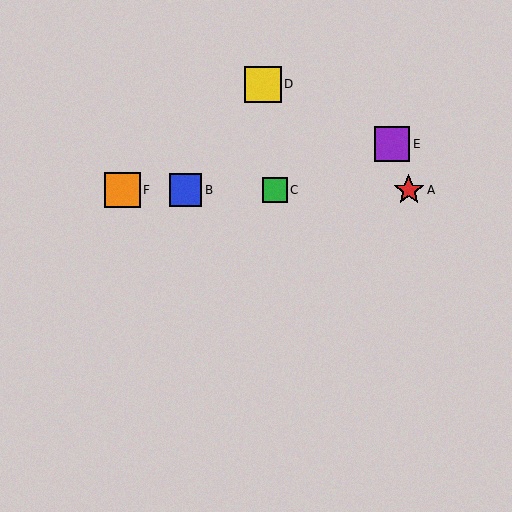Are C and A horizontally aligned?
Yes, both are at y≈190.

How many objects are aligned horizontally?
4 objects (A, B, C, F) are aligned horizontally.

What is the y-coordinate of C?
Object C is at y≈190.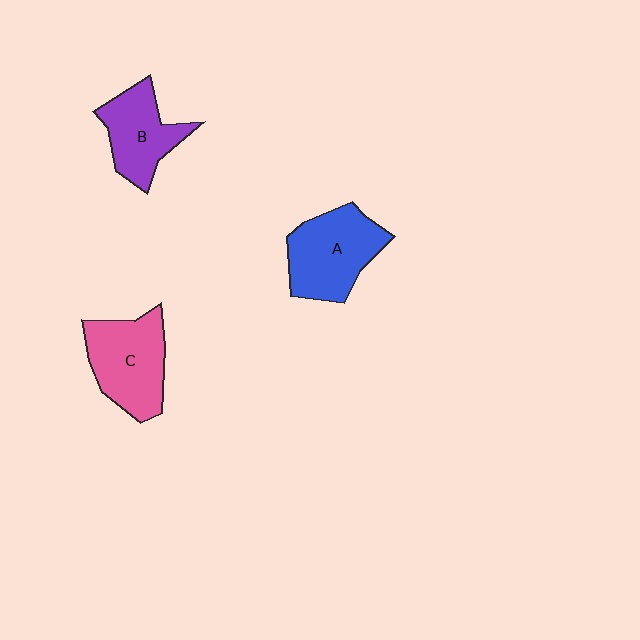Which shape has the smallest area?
Shape B (purple).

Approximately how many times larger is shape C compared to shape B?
Approximately 1.2 times.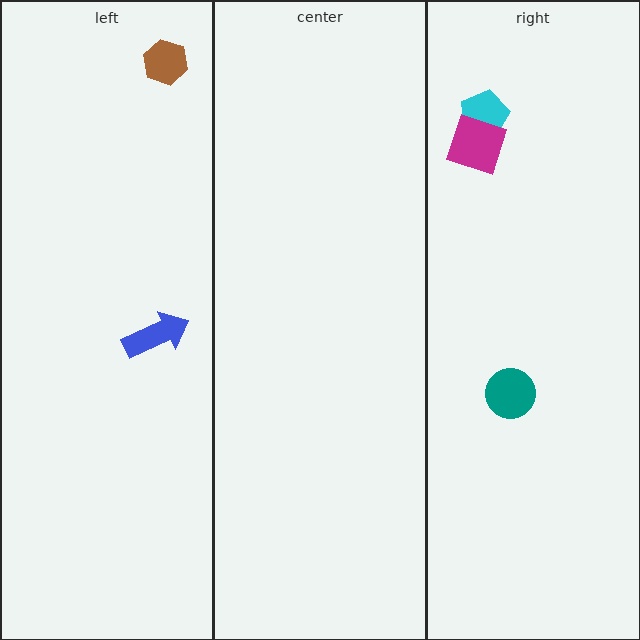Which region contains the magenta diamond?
The right region.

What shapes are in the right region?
The teal circle, the cyan pentagon, the magenta diamond.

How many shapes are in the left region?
2.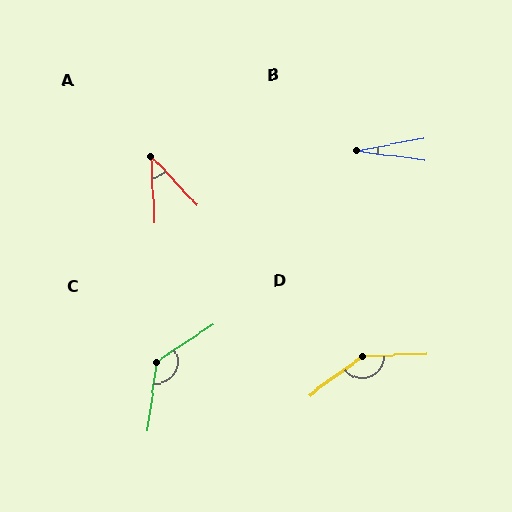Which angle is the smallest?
B, at approximately 19 degrees.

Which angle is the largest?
D, at approximately 147 degrees.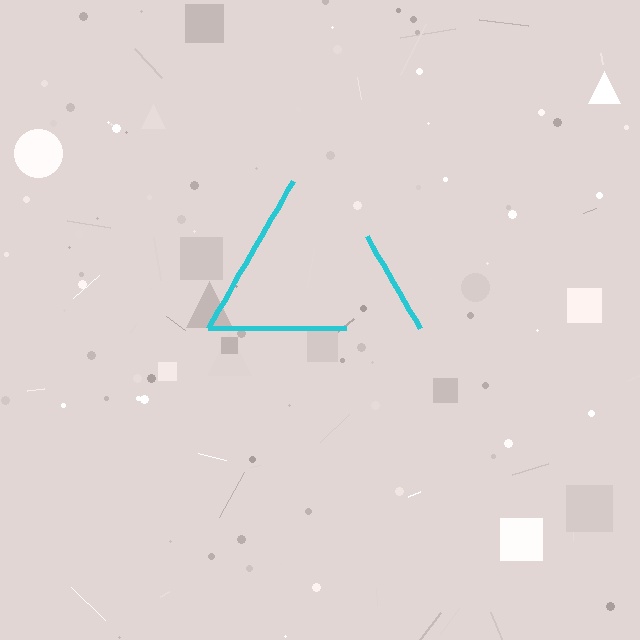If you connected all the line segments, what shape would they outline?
They would outline a triangle.